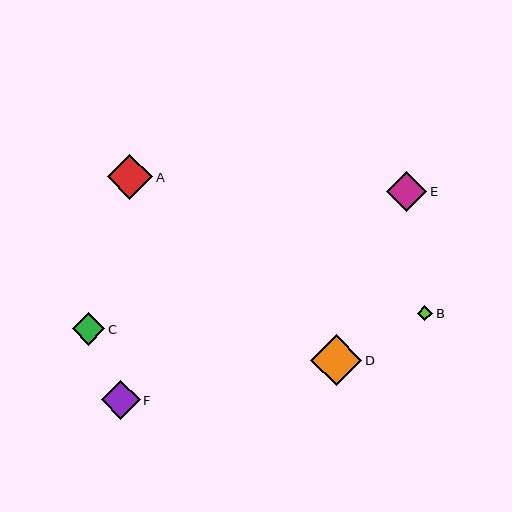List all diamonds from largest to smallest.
From largest to smallest: D, A, E, F, C, B.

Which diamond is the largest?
Diamond D is the largest with a size of approximately 51 pixels.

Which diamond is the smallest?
Diamond B is the smallest with a size of approximately 15 pixels.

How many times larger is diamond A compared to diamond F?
Diamond A is approximately 1.2 times the size of diamond F.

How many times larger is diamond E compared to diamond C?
Diamond E is approximately 1.2 times the size of diamond C.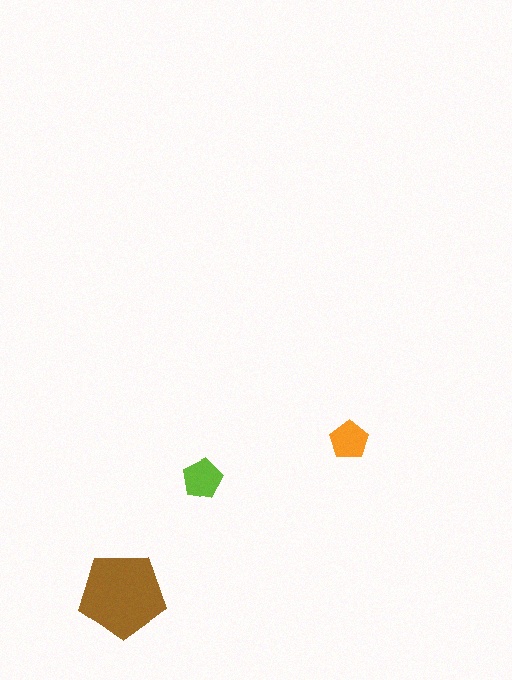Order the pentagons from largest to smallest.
the brown one, the lime one, the orange one.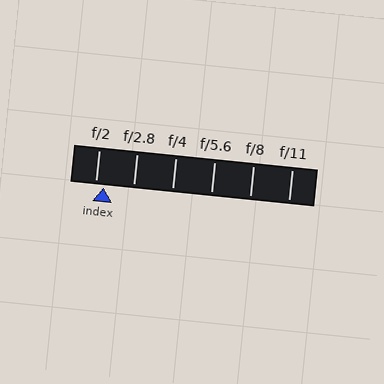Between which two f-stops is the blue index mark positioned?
The index mark is between f/2 and f/2.8.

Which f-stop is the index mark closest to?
The index mark is closest to f/2.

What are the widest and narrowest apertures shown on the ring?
The widest aperture shown is f/2 and the narrowest is f/11.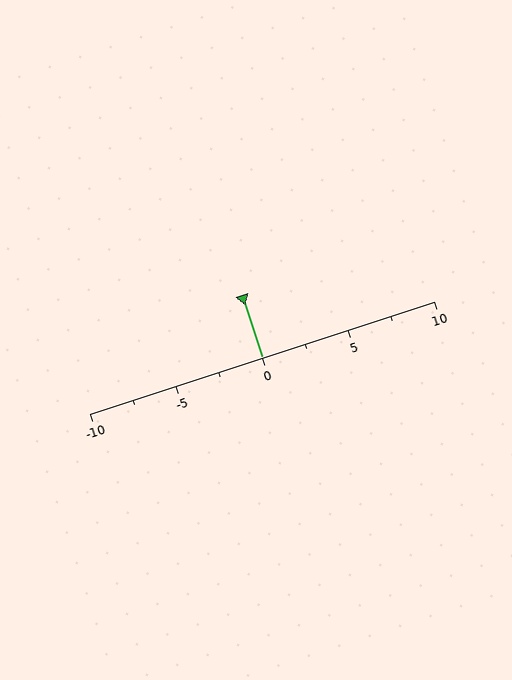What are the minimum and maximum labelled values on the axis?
The axis runs from -10 to 10.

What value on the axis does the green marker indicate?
The marker indicates approximately 0.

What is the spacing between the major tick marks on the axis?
The major ticks are spaced 5 apart.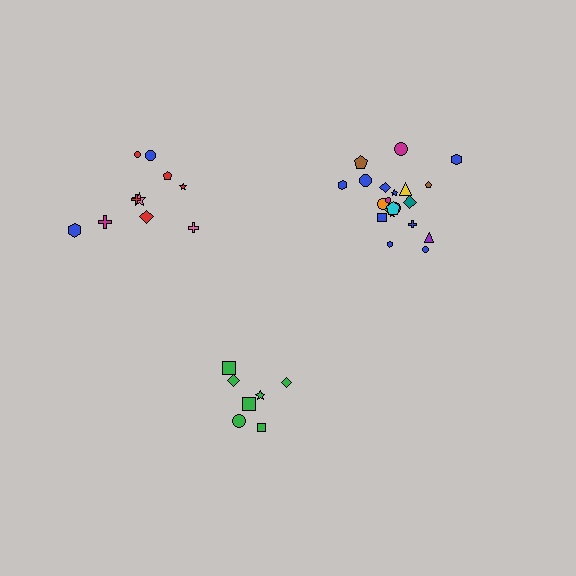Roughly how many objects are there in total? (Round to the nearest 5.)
Roughly 40 objects in total.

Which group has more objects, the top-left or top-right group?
The top-right group.